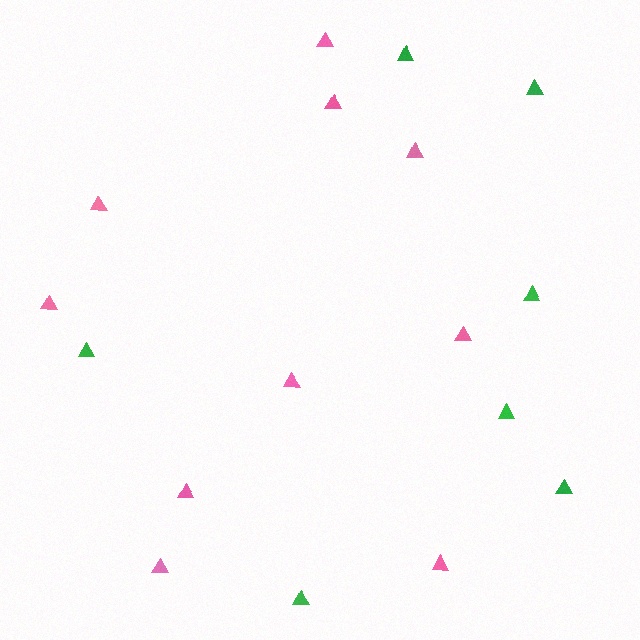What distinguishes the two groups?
There are 2 groups: one group of pink triangles (10) and one group of green triangles (7).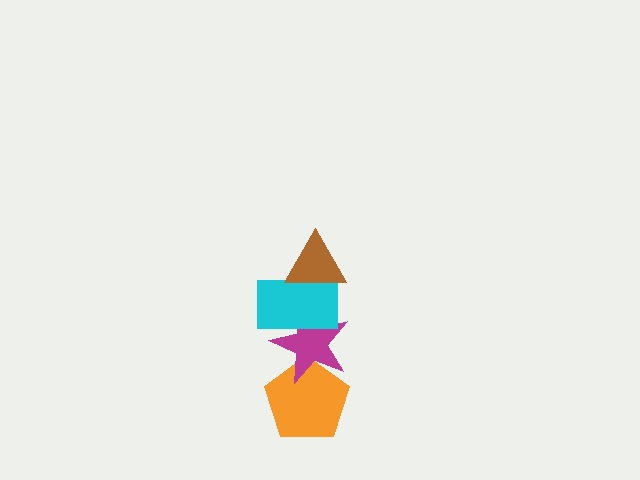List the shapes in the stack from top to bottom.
From top to bottom: the brown triangle, the cyan rectangle, the magenta star, the orange pentagon.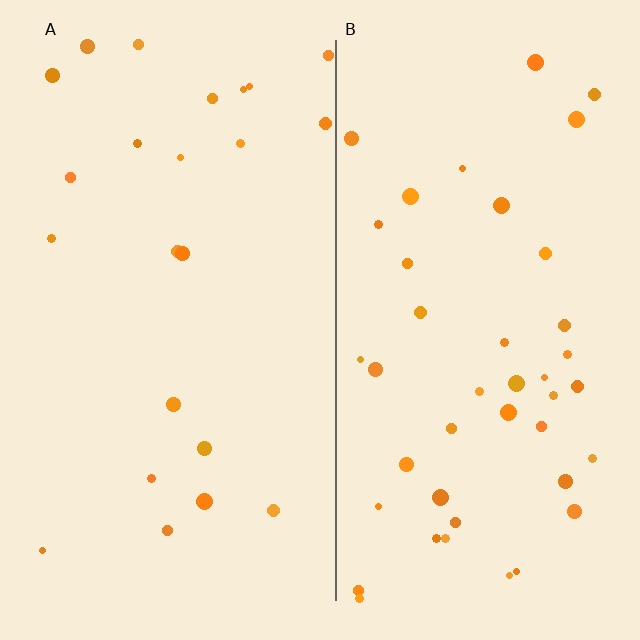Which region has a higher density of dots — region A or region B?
B (the right).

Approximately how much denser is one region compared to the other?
Approximately 1.9× — region B over region A.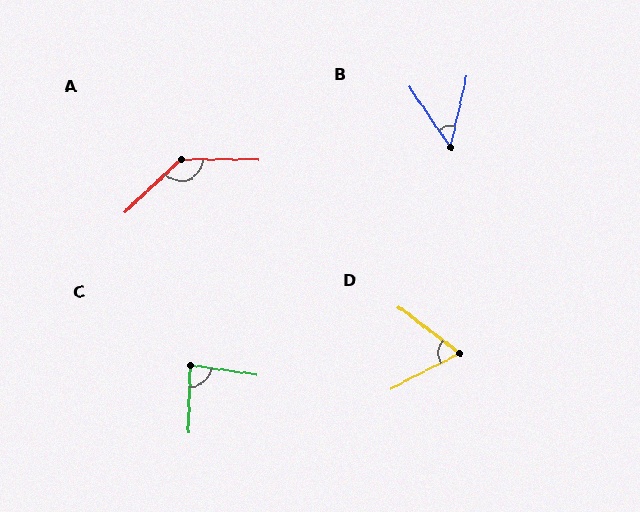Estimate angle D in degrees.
Approximately 65 degrees.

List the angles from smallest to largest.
B (47°), D (65°), C (84°), A (137°).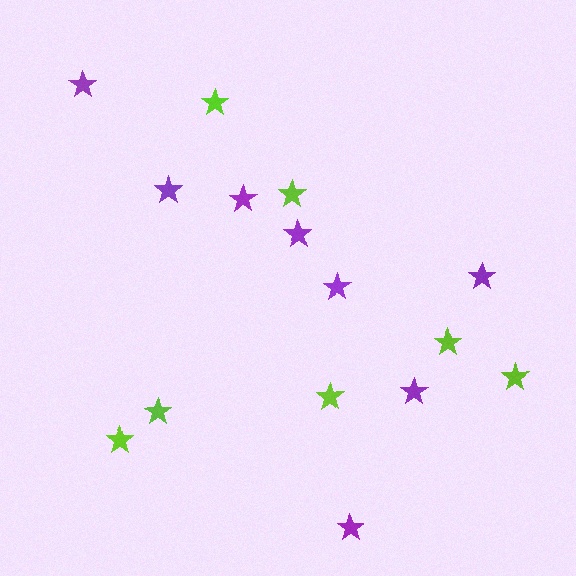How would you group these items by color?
There are 2 groups: one group of lime stars (7) and one group of purple stars (8).